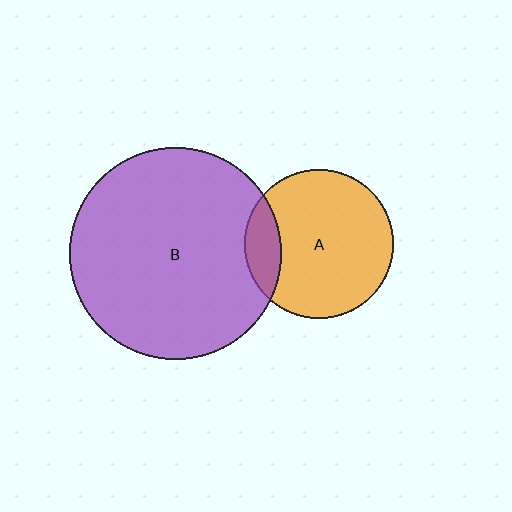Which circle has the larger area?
Circle B (purple).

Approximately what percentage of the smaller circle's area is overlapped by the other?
Approximately 15%.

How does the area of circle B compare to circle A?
Approximately 2.0 times.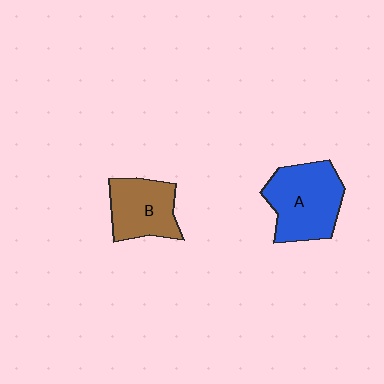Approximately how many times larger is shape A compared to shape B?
Approximately 1.3 times.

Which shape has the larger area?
Shape A (blue).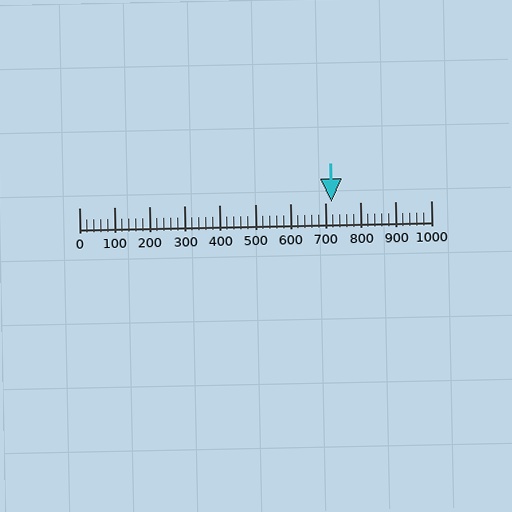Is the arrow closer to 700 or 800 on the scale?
The arrow is closer to 700.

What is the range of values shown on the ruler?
The ruler shows values from 0 to 1000.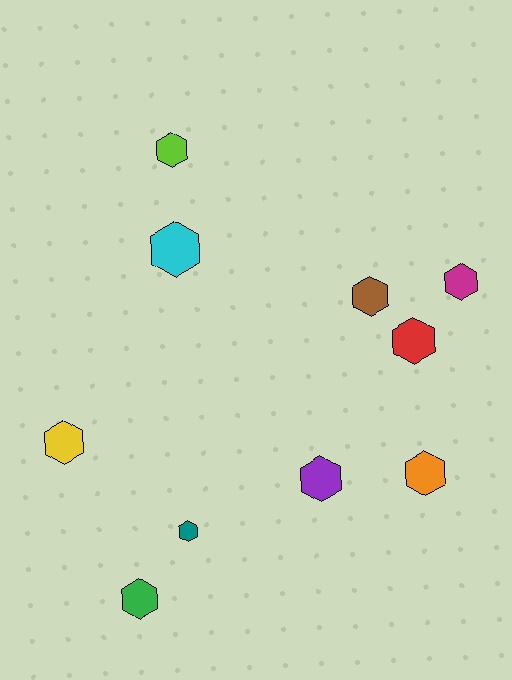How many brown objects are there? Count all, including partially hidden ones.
There is 1 brown object.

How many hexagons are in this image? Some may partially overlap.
There are 10 hexagons.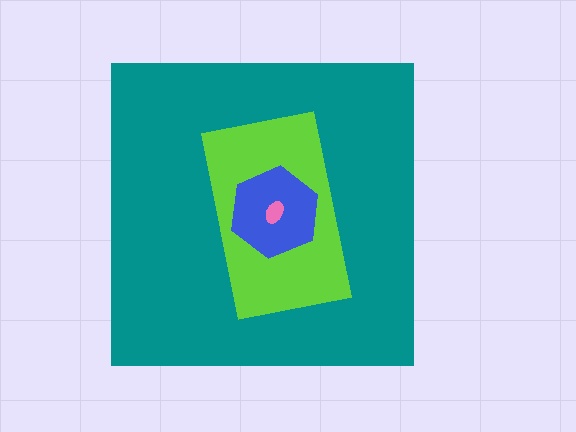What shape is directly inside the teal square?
The lime rectangle.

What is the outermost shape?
The teal square.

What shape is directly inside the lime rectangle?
The blue hexagon.